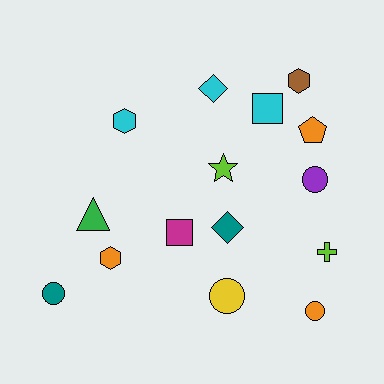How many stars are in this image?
There is 1 star.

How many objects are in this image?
There are 15 objects.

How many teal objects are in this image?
There are 2 teal objects.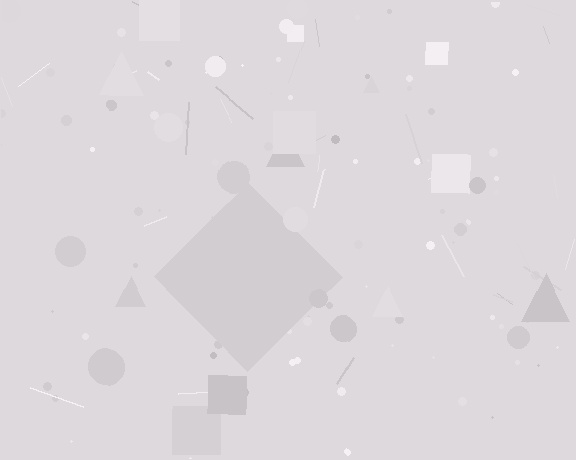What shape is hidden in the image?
A diamond is hidden in the image.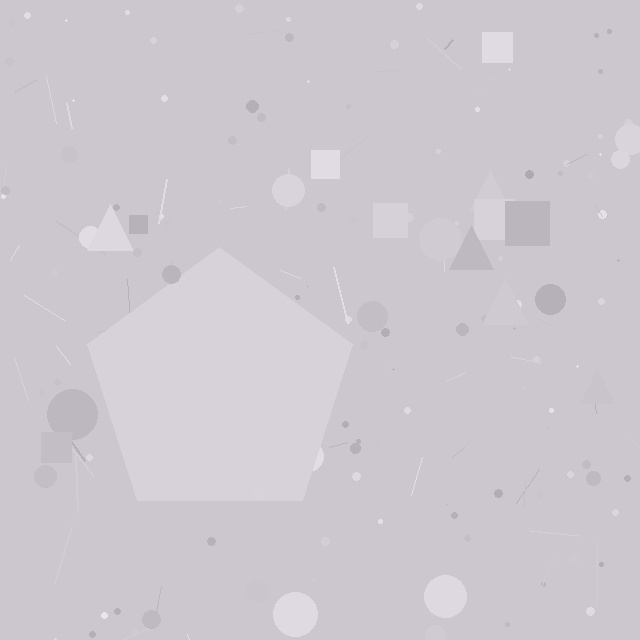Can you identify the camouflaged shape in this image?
The camouflaged shape is a pentagon.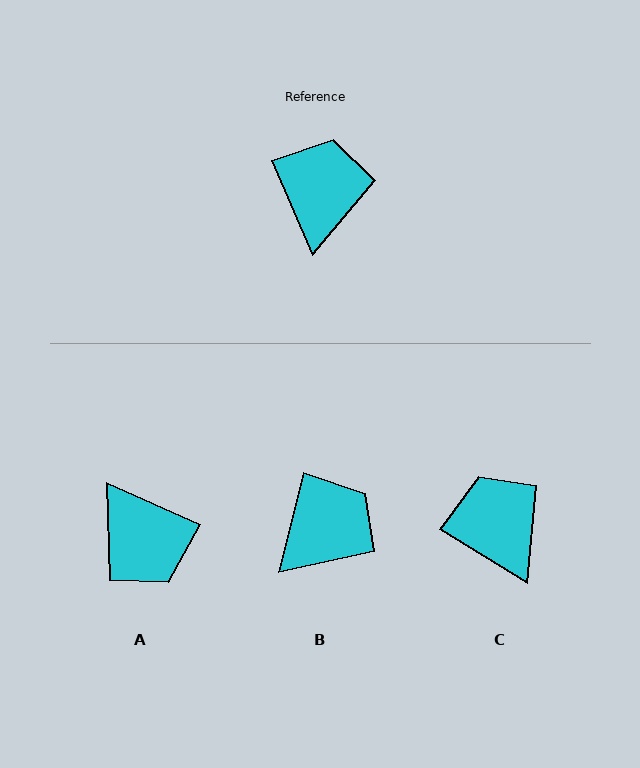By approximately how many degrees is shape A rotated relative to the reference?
Approximately 138 degrees clockwise.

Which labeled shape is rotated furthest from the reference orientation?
A, about 138 degrees away.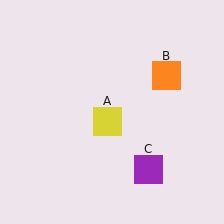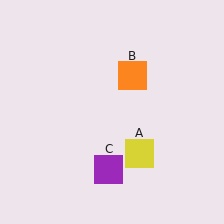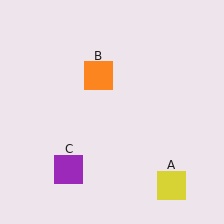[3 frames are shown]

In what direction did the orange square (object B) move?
The orange square (object B) moved left.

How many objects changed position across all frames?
3 objects changed position: yellow square (object A), orange square (object B), purple square (object C).